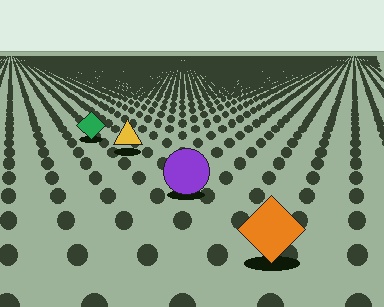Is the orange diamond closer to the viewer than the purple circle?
Yes. The orange diamond is closer — you can tell from the texture gradient: the ground texture is coarser near it.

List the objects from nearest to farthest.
From nearest to farthest: the orange diamond, the purple circle, the yellow triangle, the green diamond.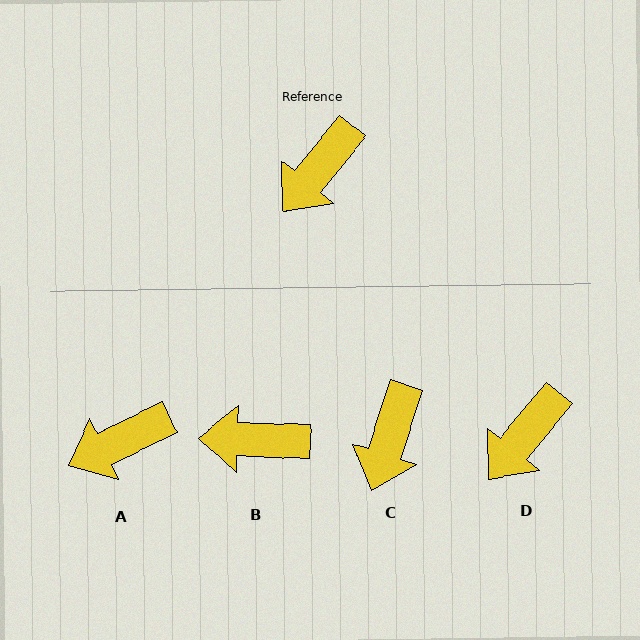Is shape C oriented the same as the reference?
No, it is off by about 21 degrees.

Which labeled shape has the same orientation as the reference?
D.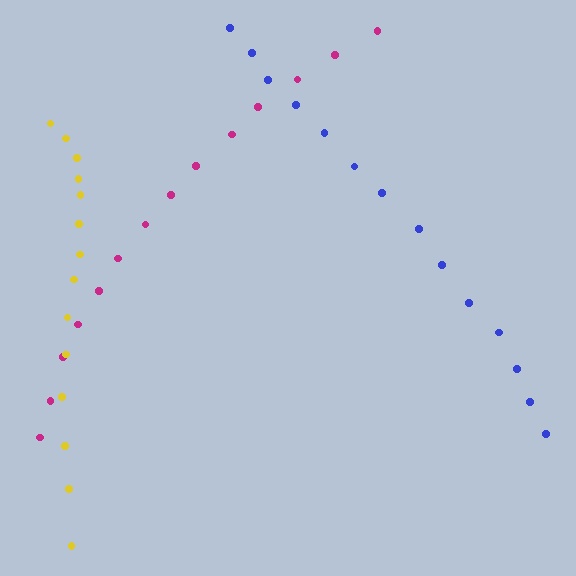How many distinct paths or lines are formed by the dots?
There are 3 distinct paths.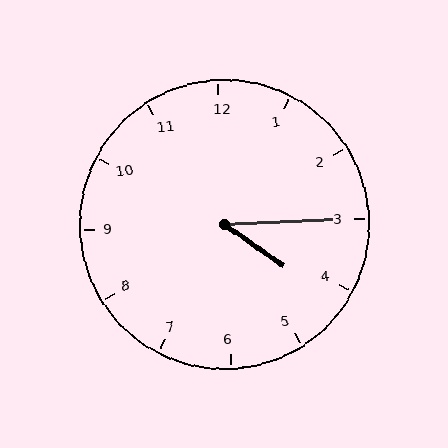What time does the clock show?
4:15.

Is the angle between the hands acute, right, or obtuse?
It is acute.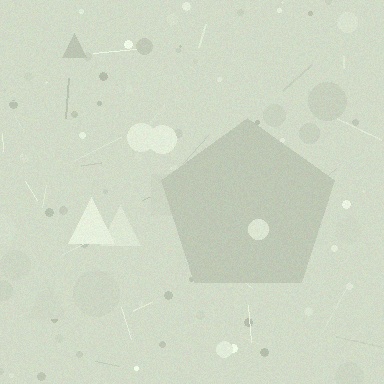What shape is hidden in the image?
A pentagon is hidden in the image.